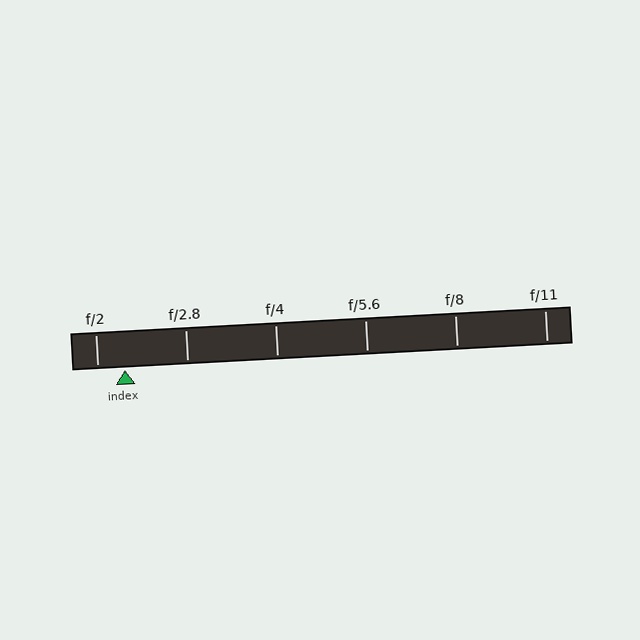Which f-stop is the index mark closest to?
The index mark is closest to f/2.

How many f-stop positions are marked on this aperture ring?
There are 6 f-stop positions marked.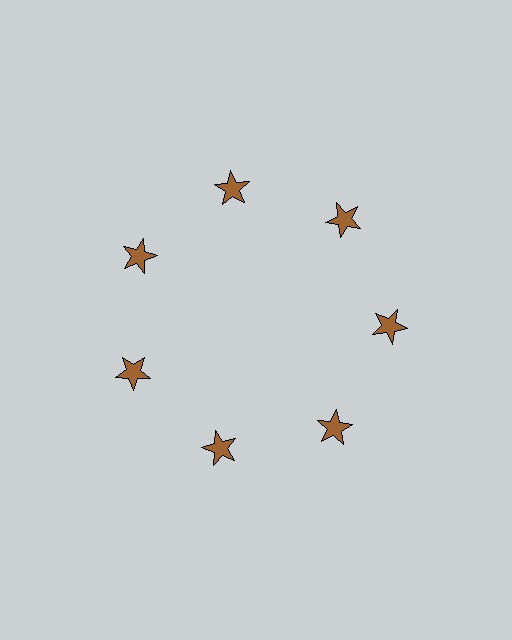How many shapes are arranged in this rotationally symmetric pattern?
There are 7 shapes, arranged in 7 groups of 1.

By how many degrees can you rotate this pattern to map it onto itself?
The pattern maps onto itself every 51 degrees of rotation.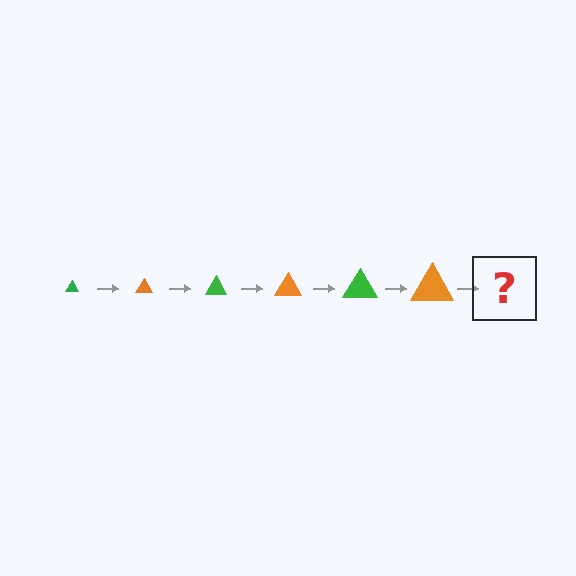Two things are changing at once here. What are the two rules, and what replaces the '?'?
The two rules are that the triangle grows larger each step and the color cycles through green and orange. The '?' should be a green triangle, larger than the previous one.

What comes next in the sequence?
The next element should be a green triangle, larger than the previous one.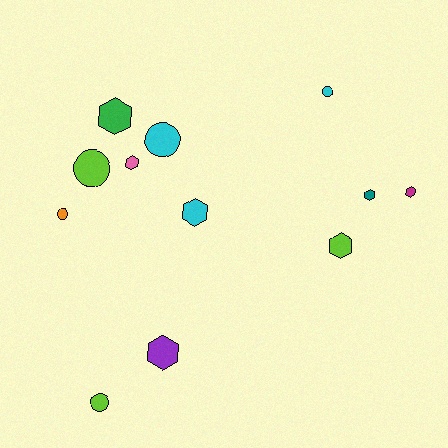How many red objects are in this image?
There are no red objects.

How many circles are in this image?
There are 5 circles.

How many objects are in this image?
There are 12 objects.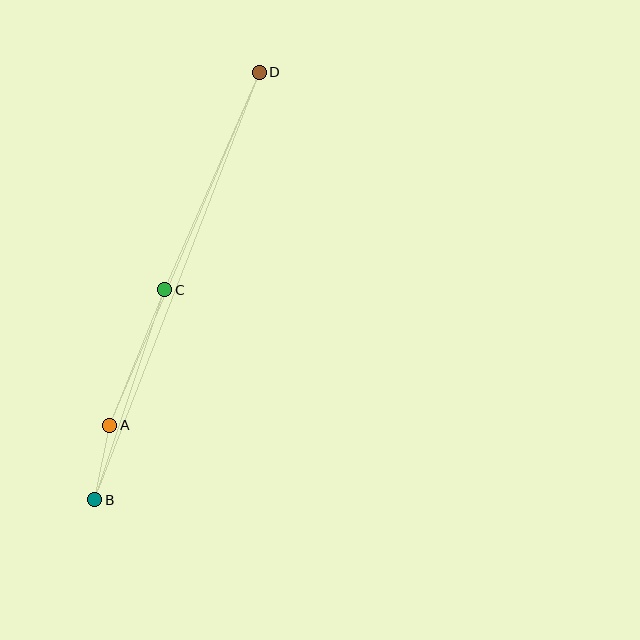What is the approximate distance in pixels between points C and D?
The distance between C and D is approximately 237 pixels.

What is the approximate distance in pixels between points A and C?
The distance between A and C is approximately 146 pixels.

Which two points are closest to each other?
Points A and B are closest to each other.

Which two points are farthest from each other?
Points B and D are farthest from each other.